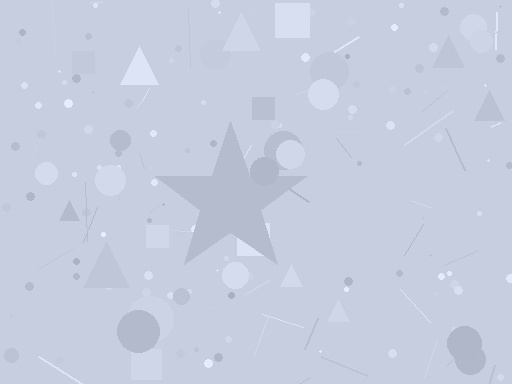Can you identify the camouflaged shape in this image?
The camouflaged shape is a star.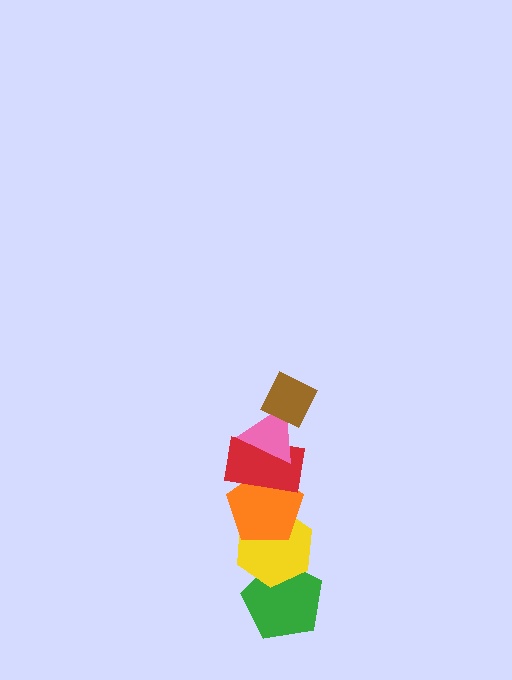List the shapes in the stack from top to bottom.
From top to bottom: the brown diamond, the pink triangle, the red rectangle, the orange pentagon, the yellow hexagon, the green pentagon.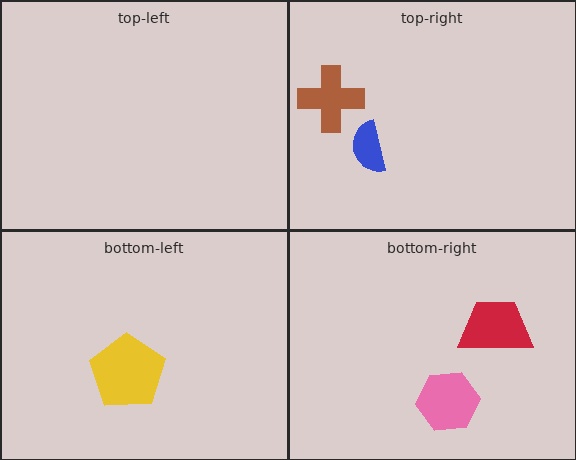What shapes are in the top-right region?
The blue semicircle, the brown cross.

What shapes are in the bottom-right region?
The pink hexagon, the red trapezoid.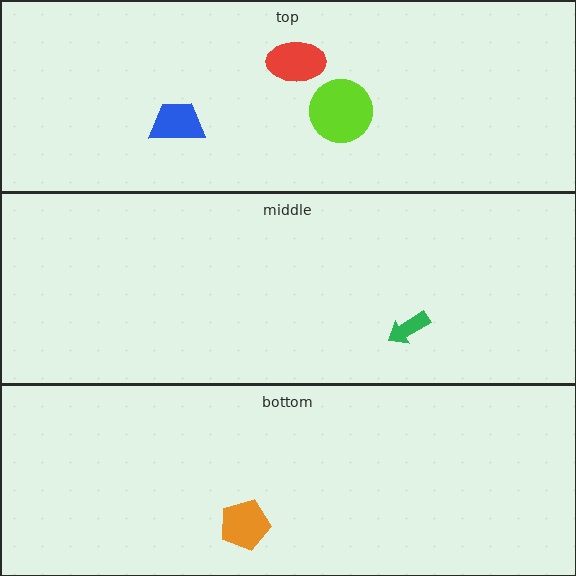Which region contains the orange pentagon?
The bottom region.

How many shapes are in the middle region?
1.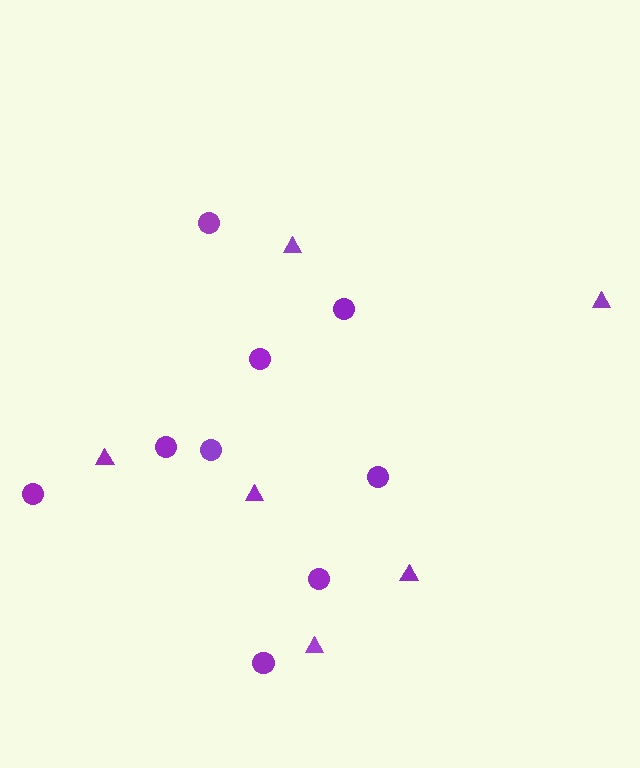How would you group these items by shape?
There are 2 groups: one group of triangles (6) and one group of circles (9).